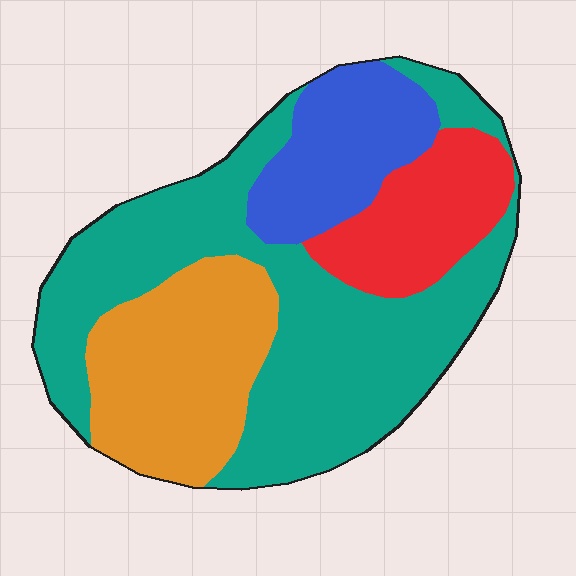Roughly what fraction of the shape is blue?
Blue covers 15% of the shape.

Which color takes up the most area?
Teal, at roughly 50%.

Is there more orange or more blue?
Orange.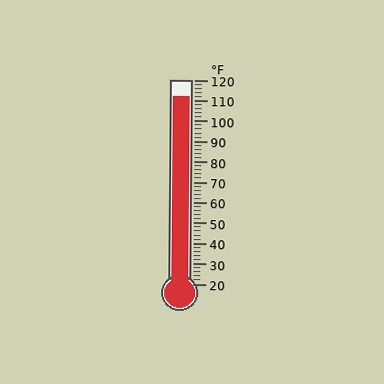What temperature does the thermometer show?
The thermometer shows approximately 112°F.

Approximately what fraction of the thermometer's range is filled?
The thermometer is filled to approximately 90% of its range.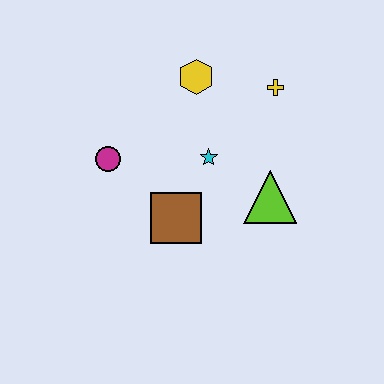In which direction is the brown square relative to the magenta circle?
The brown square is to the right of the magenta circle.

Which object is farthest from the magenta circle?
The yellow cross is farthest from the magenta circle.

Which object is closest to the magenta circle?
The brown square is closest to the magenta circle.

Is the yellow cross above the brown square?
Yes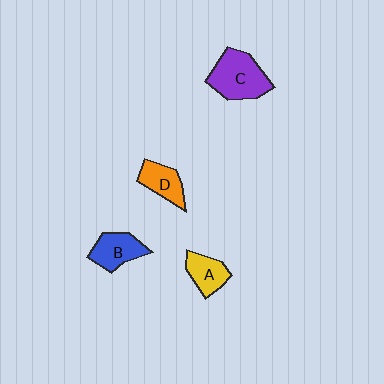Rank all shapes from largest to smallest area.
From largest to smallest: C (purple), B (blue), D (orange), A (yellow).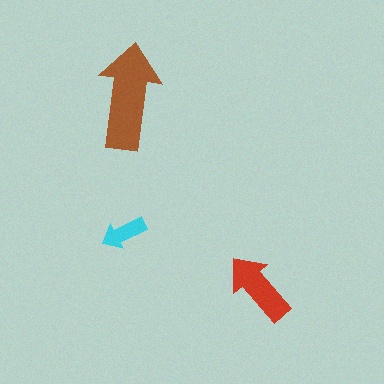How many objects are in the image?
There are 3 objects in the image.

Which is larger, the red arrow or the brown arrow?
The brown one.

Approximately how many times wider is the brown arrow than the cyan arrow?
About 2.5 times wider.